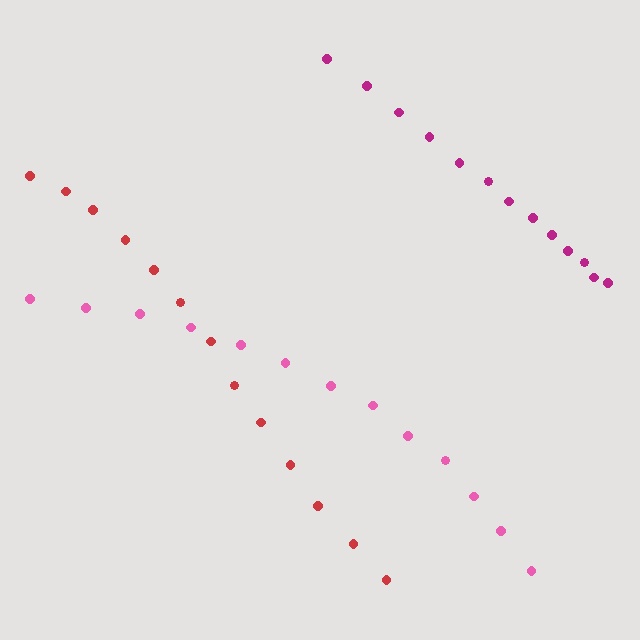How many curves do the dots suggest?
There are 3 distinct paths.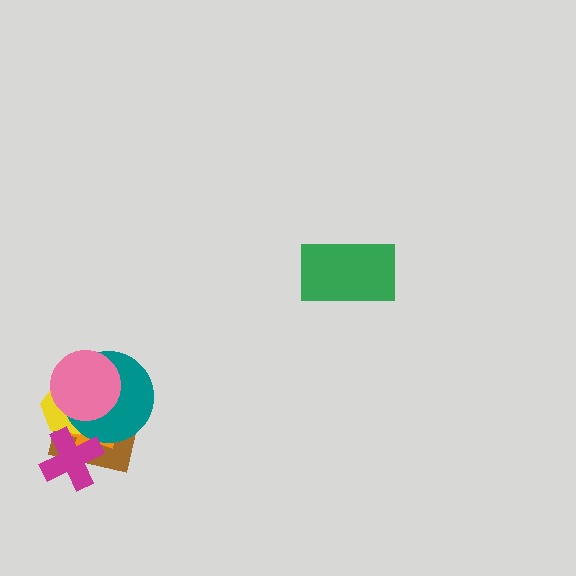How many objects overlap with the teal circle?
4 objects overlap with the teal circle.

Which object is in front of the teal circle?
The pink circle is in front of the teal circle.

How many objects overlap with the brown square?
5 objects overlap with the brown square.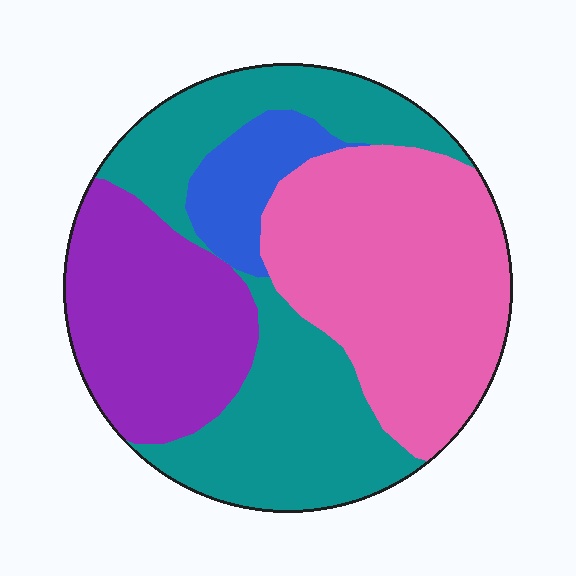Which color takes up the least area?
Blue, at roughly 10%.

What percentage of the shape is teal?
Teal covers 35% of the shape.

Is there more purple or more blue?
Purple.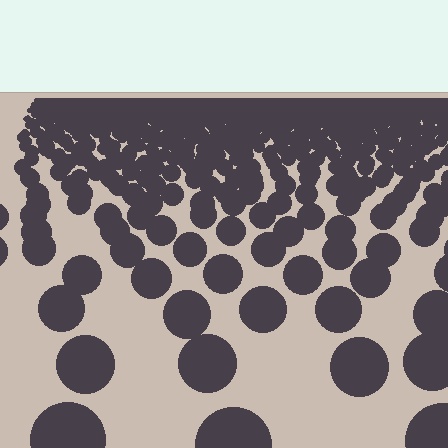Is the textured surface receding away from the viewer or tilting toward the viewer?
The surface is receding away from the viewer. Texture elements get smaller and denser toward the top.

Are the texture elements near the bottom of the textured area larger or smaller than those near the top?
Larger. Near the bottom, elements are closer to the viewer and appear at a bigger on-screen size.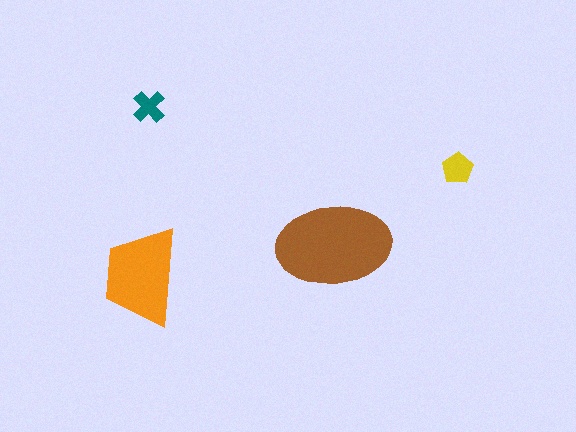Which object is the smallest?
The teal cross.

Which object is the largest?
The brown ellipse.